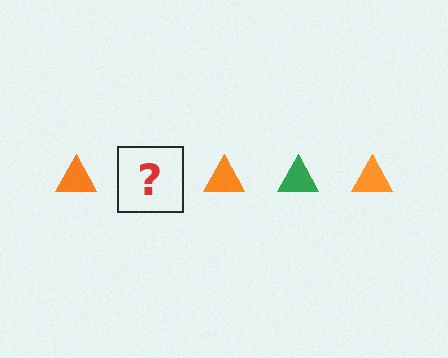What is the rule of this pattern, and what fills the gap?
The rule is that the pattern cycles through orange, green triangles. The gap should be filled with a green triangle.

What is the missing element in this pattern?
The missing element is a green triangle.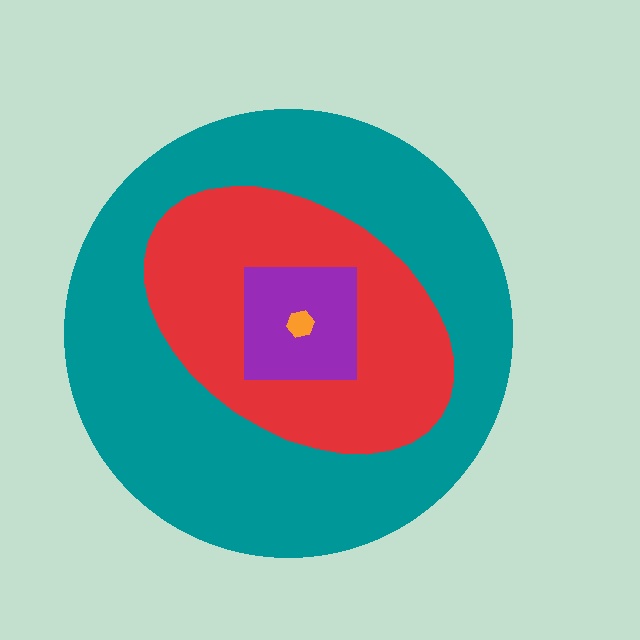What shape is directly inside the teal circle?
The red ellipse.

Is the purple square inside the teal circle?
Yes.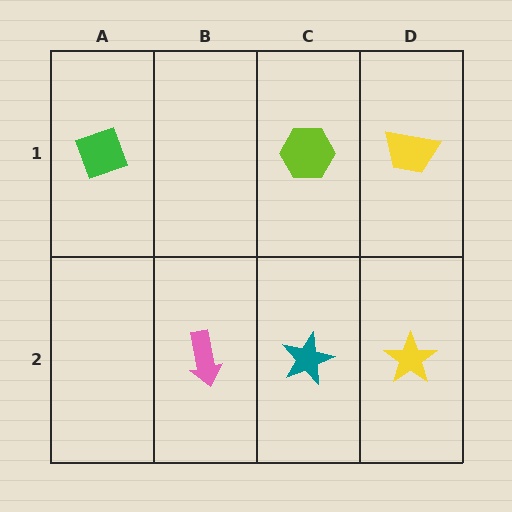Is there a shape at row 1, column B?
No, that cell is empty.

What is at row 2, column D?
A yellow star.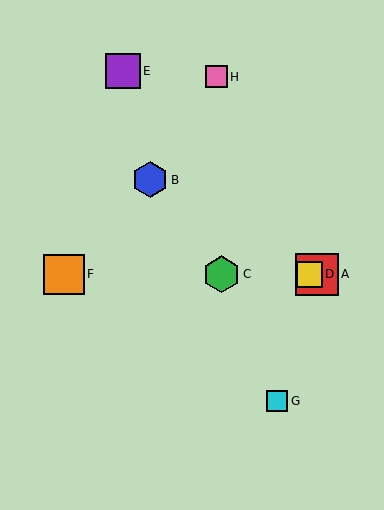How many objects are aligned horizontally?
4 objects (A, C, D, F) are aligned horizontally.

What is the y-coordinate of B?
Object B is at y≈180.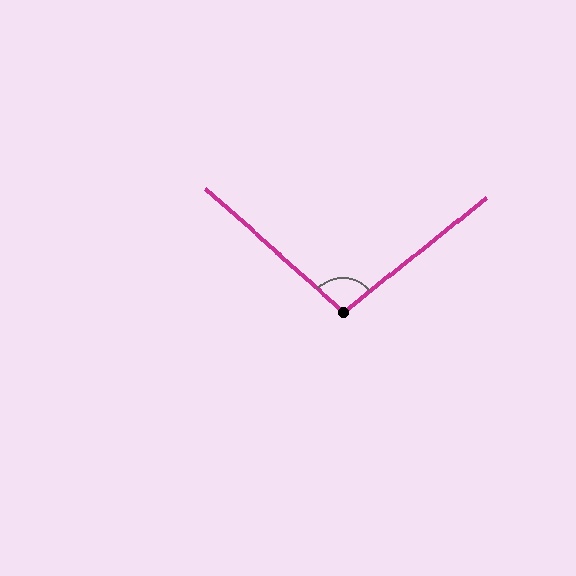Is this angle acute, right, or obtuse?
It is obtuse.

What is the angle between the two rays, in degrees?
Approximately 99 degrees.